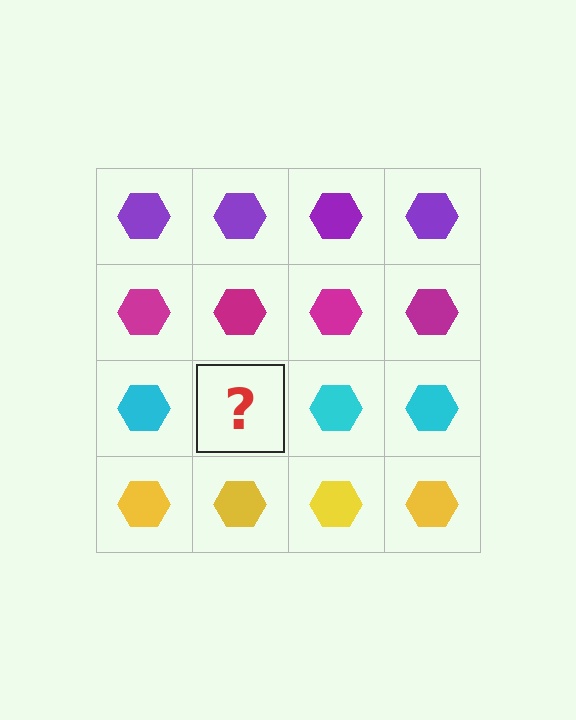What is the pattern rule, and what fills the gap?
The rule is that each row has a consistent color. The gap should be filled with a cyan hexagon.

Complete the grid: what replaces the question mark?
The question mark should be replaced with a cyan hexagon.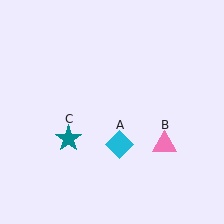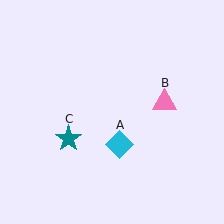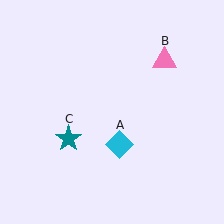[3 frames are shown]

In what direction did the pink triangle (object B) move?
The pink triangle (object B) moved up.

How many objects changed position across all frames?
1 object changed position: pink triangle (object B).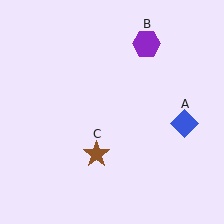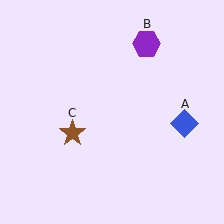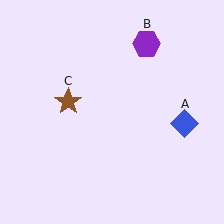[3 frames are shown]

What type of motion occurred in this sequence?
The brown star (object C) rotated clockwise around the center of the scene.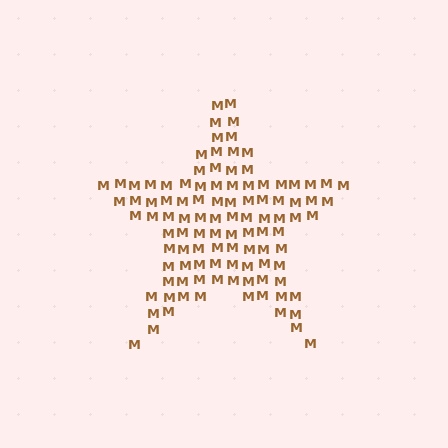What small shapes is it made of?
It is made of small letter M's.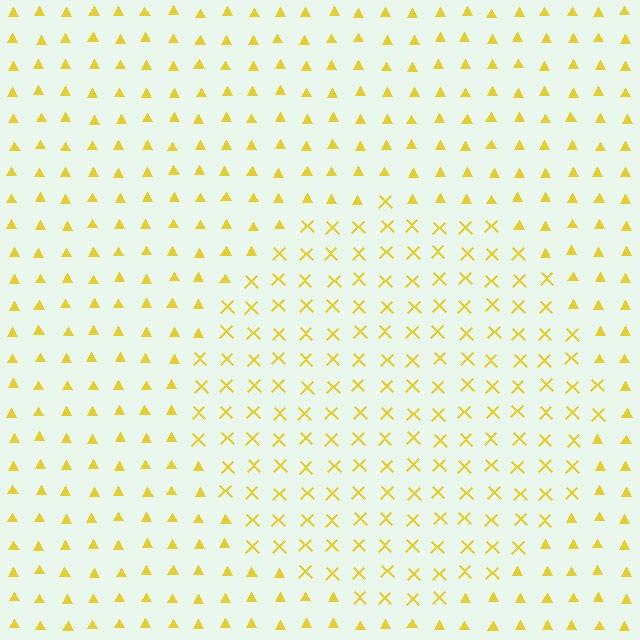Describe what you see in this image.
The image is filled with small yellow elements arranged in a uniform grid. A circle-shaped region contains X marks, while the surrounding area contains triangles. The boundary is defined purely by the change in element shape.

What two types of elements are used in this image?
The image uses X marks inside the circle region and triangles outside it.